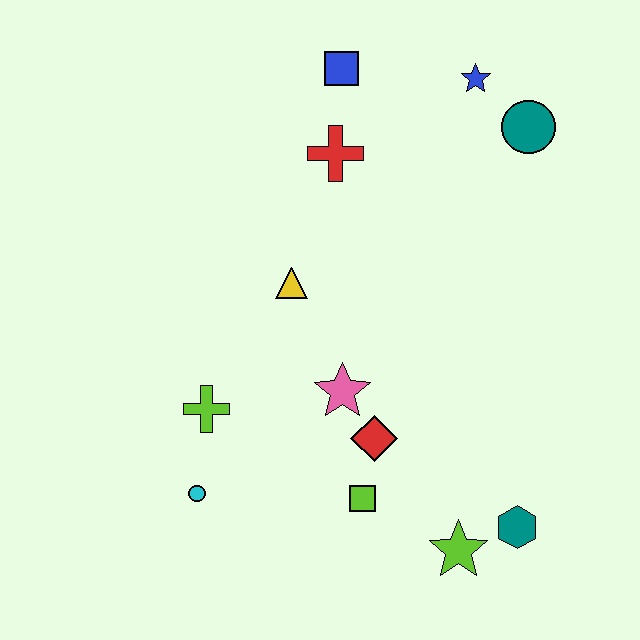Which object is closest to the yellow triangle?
The pink star is closest to the yellow triangle.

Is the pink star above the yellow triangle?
No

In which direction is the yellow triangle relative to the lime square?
The yellow triangle is above the lime square.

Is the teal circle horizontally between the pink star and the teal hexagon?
No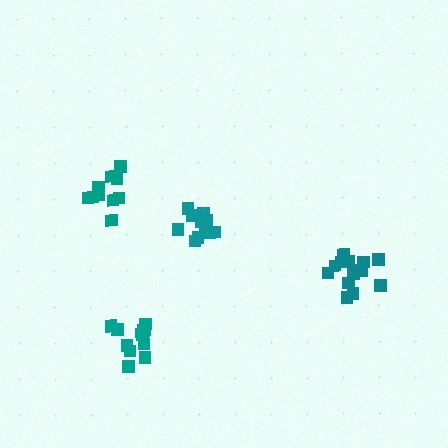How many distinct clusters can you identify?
There are 4 distinct clusters.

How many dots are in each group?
Group 1: 10 dots, Group 2: 13 dots, Group 3: 11 dots, Group 4: 13 dots (47 total).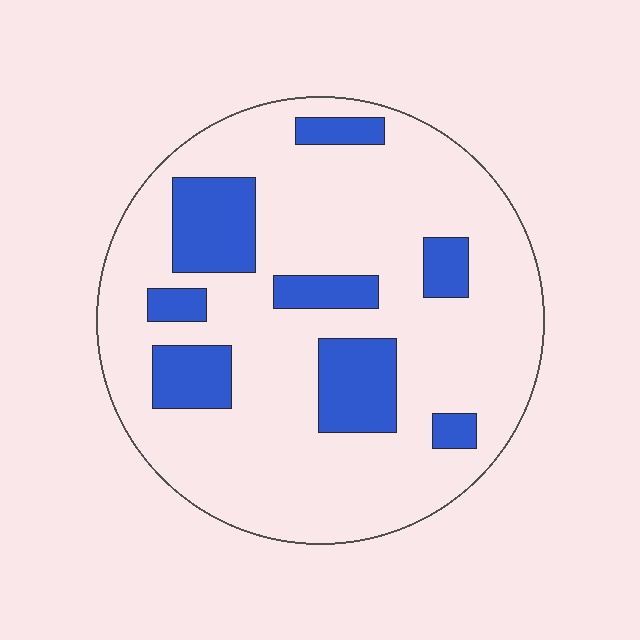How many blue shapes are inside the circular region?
8.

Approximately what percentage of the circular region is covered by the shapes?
Approximately 20%.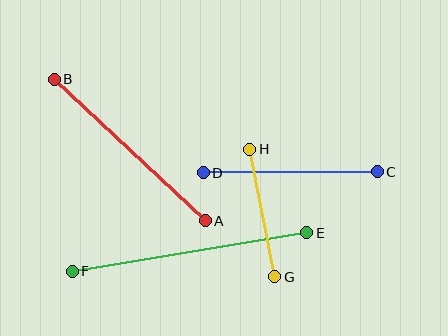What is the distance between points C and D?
The distance is approximately 174 pixels.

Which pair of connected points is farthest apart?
Points E and F are farthest apart.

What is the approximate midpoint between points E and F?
The midpoint is at approximately (190, 252) pixels.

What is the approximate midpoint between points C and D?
The midpoint is at approximately (290, 172) pixels.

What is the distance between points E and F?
The distance is approximately 238 pixels.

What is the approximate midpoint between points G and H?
The midpoint is at approximately (262, 213) pixels.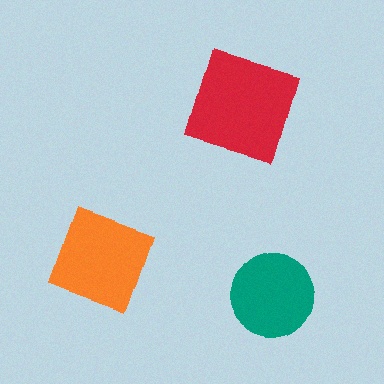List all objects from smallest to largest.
The teal circle, the orange diamond, the red square.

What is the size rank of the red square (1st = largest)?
1st.